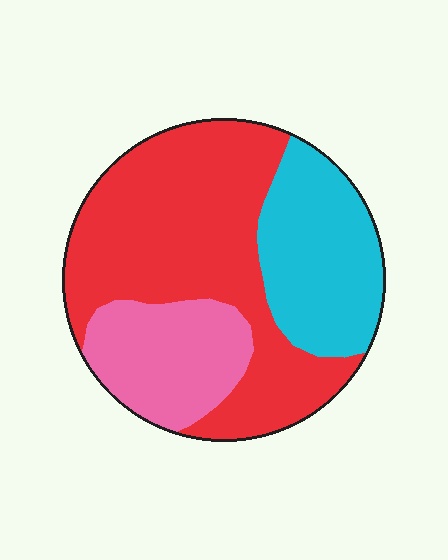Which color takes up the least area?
Pink, at roughly 20%.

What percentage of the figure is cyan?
Cyan takes up between a sixth and a third of the figure.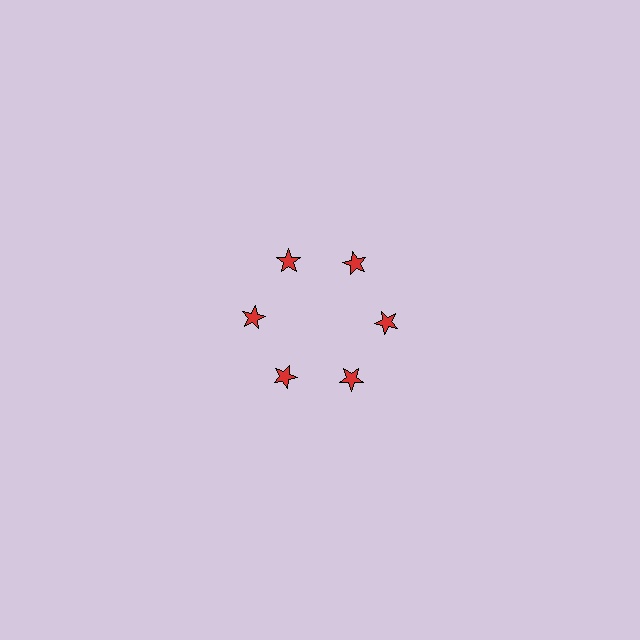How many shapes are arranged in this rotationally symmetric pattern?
There are 6 shapes, arranged in 6 groups of 1.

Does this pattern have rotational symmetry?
Yes, this pattern has 6-fold rotational symmetry. It looks the same after rotating 60 degrees around the center.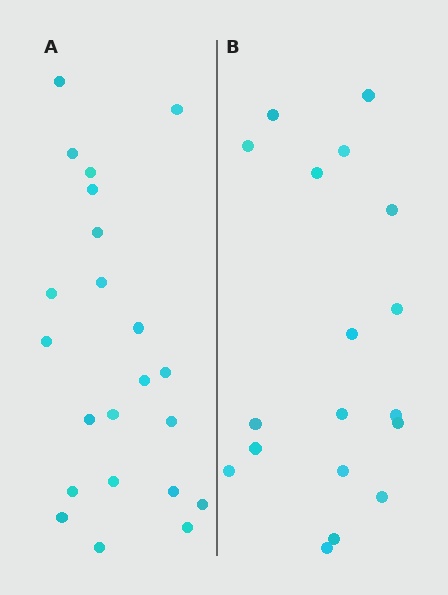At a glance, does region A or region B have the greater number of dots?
Region A (the left region) has more dots.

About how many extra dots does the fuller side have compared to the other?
Region A has about 4 more dots than region B.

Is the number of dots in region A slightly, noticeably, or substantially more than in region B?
Region A has only slightly more — the two regions are fairly close. The ratio is roughly 1.2 to 1.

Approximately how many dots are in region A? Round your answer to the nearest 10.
About 20 dots. (The exact count is 22, which rounds to 20.)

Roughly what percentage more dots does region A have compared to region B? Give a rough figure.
About 20% more.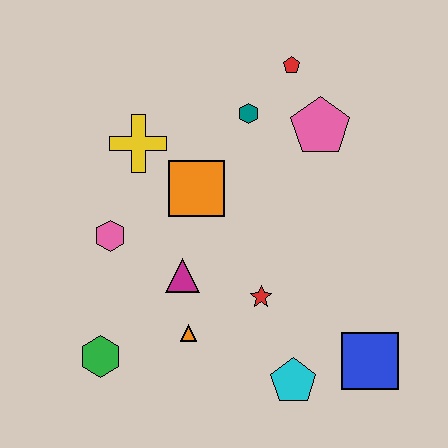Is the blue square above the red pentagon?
No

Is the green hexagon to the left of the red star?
Yes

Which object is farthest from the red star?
The red pentagon is farthest from the red star.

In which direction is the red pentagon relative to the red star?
The red pentagon is above the red star.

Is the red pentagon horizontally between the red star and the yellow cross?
No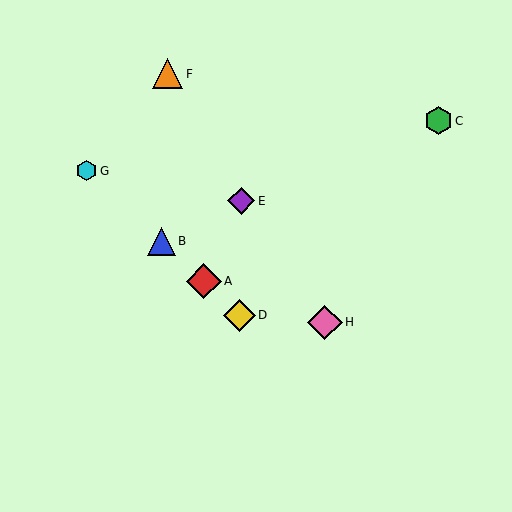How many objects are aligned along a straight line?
4 objects (A, B, D, G) are aligned along a straight line.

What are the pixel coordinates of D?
Object D is at (239, 315).